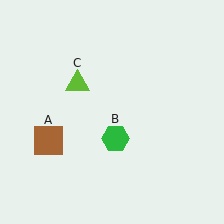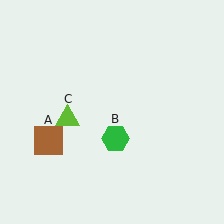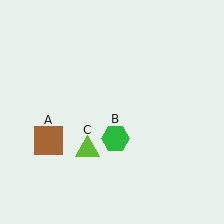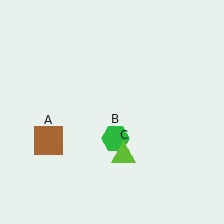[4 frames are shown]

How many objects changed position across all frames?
1 object changed position: lime triangle (object C).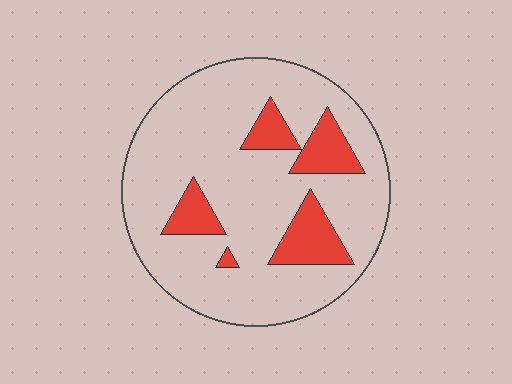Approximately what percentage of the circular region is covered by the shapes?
Approximately 20%.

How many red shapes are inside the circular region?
5.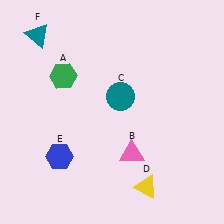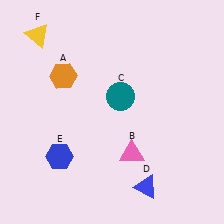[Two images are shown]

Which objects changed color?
A changed from green to orange. D changed from yellow to blue. F changed from teal to yellow.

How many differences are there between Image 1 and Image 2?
There are 3 differences between the two images.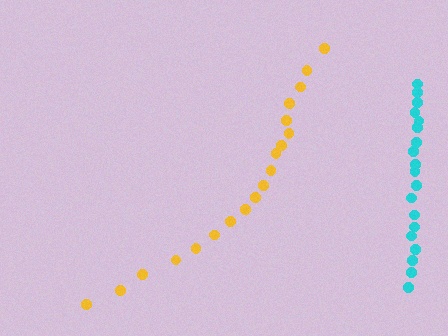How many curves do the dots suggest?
There are 2 distinct paths.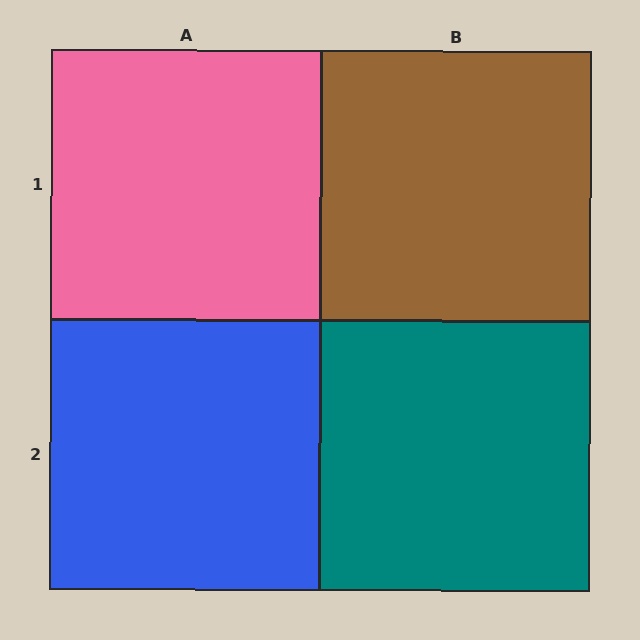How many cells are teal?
1 cell is teal.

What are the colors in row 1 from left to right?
Pink, brown.